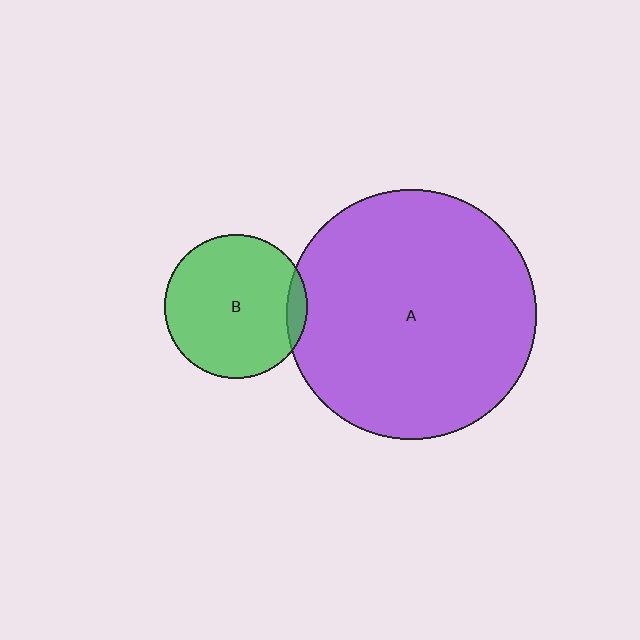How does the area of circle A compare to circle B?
Approximately 3.0 times.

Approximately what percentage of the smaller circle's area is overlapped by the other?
Approximately 5%.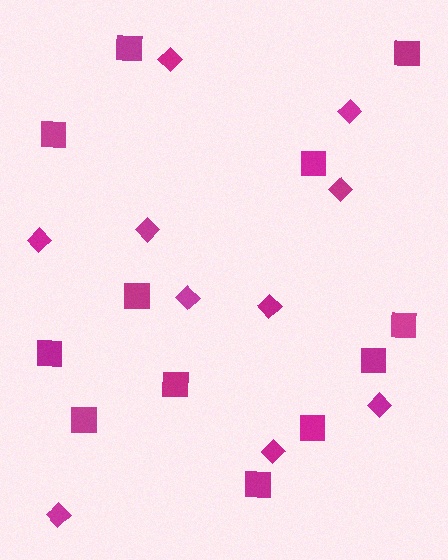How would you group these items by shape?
There are 2 groups: one group of squares (12) and one group of diamonds (10).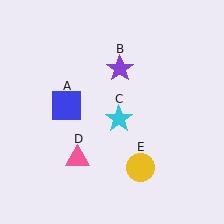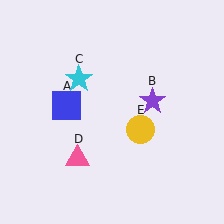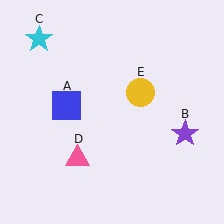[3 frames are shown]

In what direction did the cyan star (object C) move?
The cyan star (object C) moved up and to the left.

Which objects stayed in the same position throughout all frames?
Blue square (object A) and pink triangle (object D) remained stationary.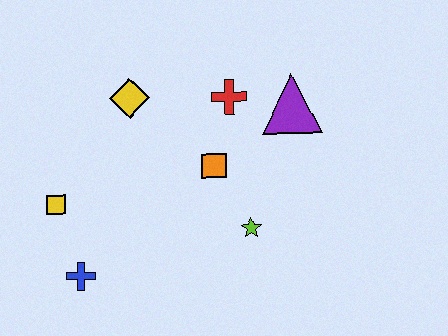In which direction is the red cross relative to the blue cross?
The red cross is above the blue cross.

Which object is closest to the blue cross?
The yellow square is closest to the blue cross.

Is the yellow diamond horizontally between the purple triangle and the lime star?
No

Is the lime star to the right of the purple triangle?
No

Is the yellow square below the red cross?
Yes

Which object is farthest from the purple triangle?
The blue cross is farthest from the purple triangle.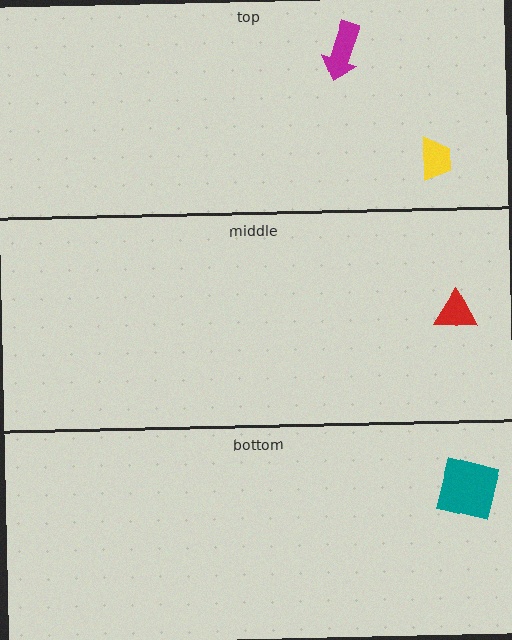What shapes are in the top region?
The yellow trapezoid, the magenta arrow.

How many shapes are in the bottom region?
1.